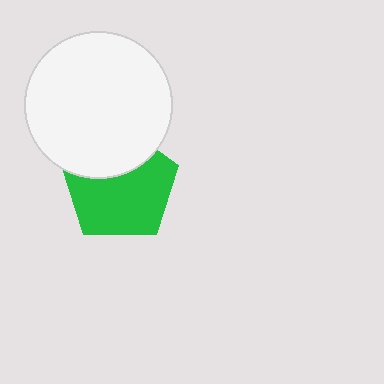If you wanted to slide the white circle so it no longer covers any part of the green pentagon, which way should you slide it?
Slide it up — that is the most direct way to separate the two shapes.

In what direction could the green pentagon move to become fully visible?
The green pentagon could move down. That would shift it out from behind the white circle entirely.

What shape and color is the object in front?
The object in front is a white circle.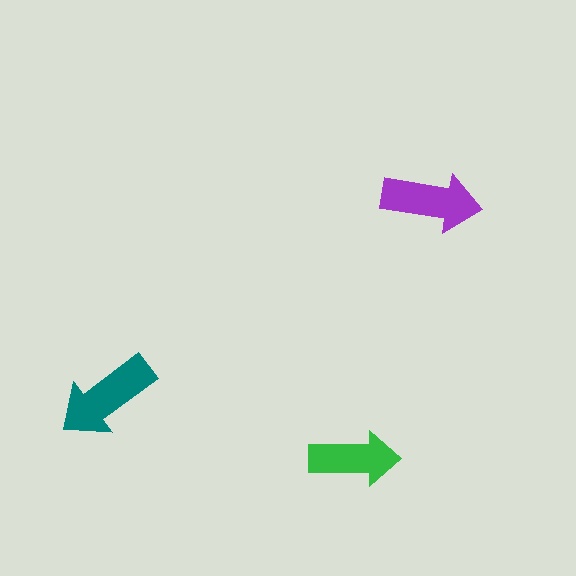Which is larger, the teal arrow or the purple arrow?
The teal one.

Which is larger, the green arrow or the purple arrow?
The purple one.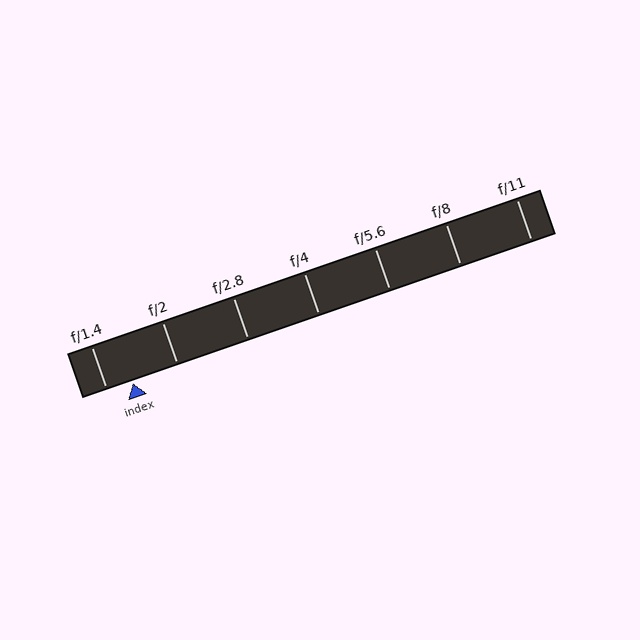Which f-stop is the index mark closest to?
The index mark is closest to f/1.4.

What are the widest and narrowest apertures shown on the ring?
The widest aperture shown is f/1.4 and the narrowest is f/11.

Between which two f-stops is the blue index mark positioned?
The index mark is between f/1.4 and f/2.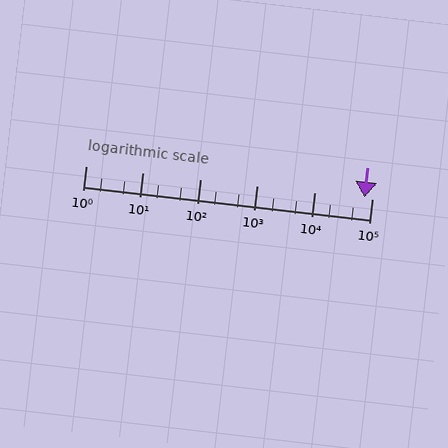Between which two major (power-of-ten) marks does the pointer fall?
The pointer is between 10000 and 100000.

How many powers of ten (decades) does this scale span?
The scale spans 5 decades, from 1 to 100000.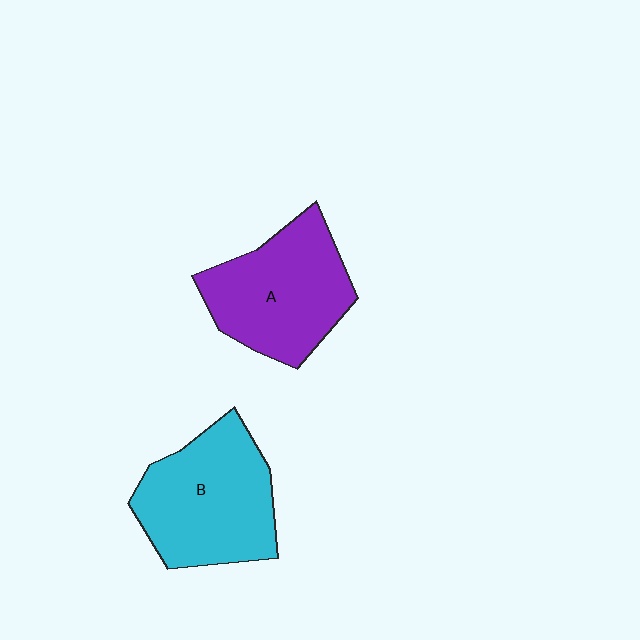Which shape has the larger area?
Shape B (cyan).